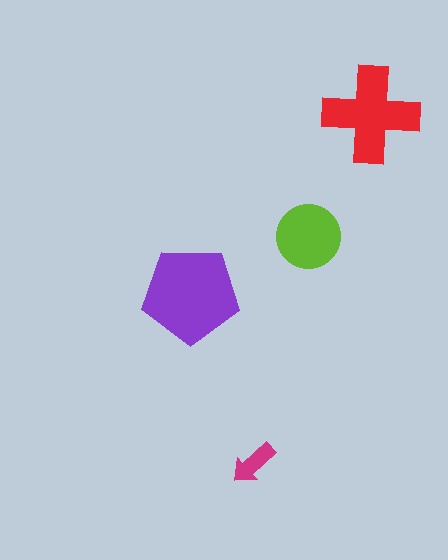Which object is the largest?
The purple pentagon.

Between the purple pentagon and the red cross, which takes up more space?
The purple pentagon.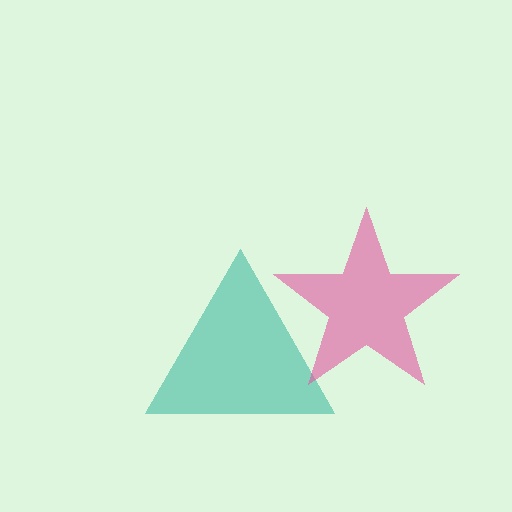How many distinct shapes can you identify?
There are 2 distinct shapes: a teal triangle, a pink star.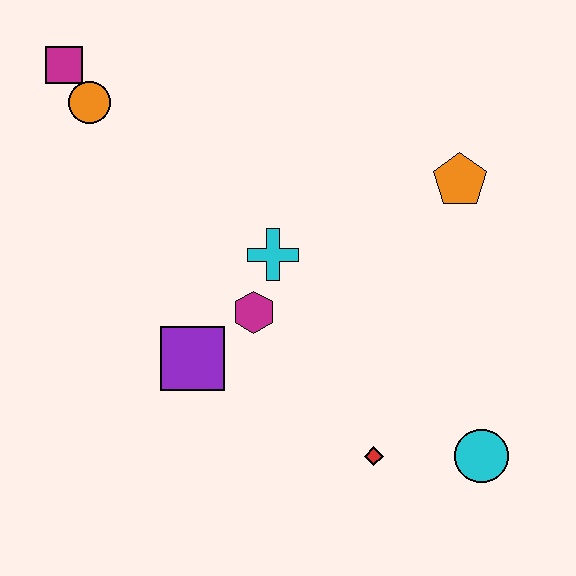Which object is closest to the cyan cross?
The magenta hexagon is closest to the cyan cross.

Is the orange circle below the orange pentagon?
No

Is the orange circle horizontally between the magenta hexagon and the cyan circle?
No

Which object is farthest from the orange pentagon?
The magenta square is farthest from the orange pentagon.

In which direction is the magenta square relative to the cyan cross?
The magenta square is to the left of the cyan cross.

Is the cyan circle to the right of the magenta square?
Yes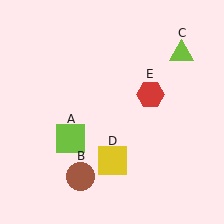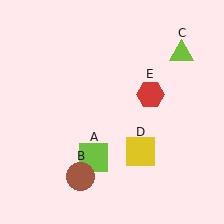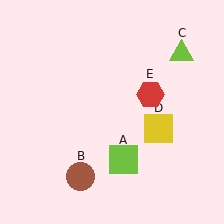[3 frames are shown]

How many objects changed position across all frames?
2 objects changed position: lime square (object A), yellow square (object D).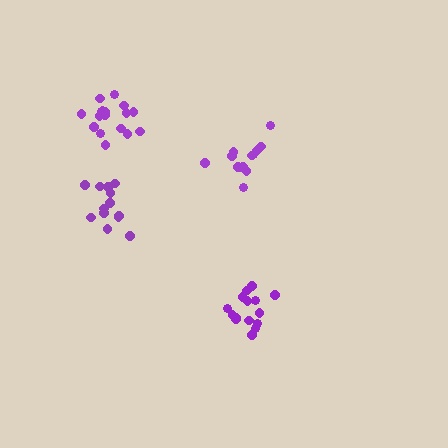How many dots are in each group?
Group 1: 15 dots, Group 2: 17 dots, Group 3: 13 dots, Group 4: 13 dots (58 total).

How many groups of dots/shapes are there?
There are 4 groups.